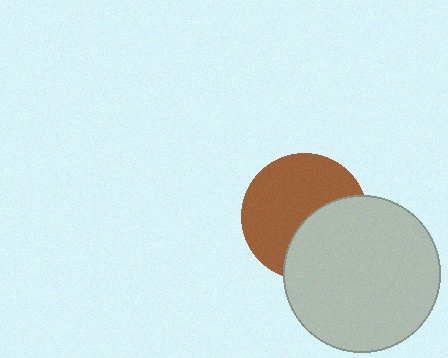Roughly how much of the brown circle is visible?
About half of it is visible (roughly 61%).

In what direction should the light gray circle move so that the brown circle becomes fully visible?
The light gray circle should move toward the lower-right. That is the shortest direction to clear the overlap and leave the brown circle fully visible.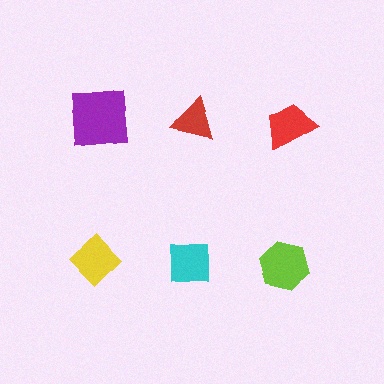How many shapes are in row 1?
3 shapes.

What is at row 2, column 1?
A yellow diamond.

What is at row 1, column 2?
A red triangle.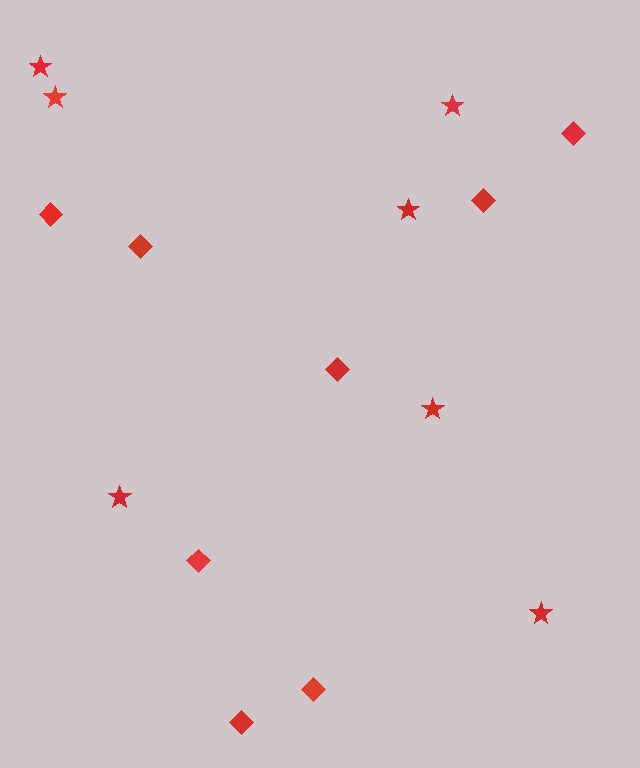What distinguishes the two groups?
There are 2 groups: one group of stars (7) and one group of diamonds (8).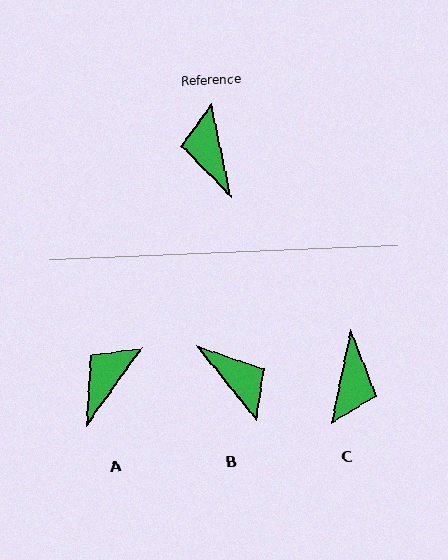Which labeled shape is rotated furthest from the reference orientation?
C, about 157 degrees away.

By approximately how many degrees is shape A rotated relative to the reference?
Approximately 47 degrees clockwise.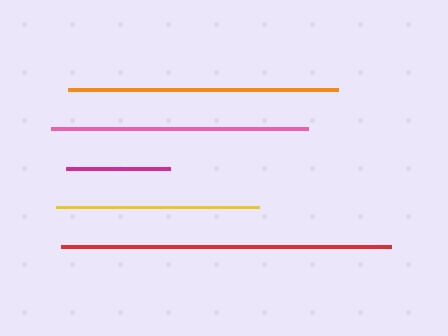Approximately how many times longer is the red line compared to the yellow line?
The red line is approximately 1.6 times the length of the yellow line.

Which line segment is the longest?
The red line is the longest at approximately 330 pixels.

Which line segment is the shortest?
The magenta line is the shortest at approximately 104 pixels.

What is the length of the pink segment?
The pink segment is approximately 257 pixels long.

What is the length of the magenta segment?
The magenta segment is approximately 104 pixels long.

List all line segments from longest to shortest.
From longest to shortest: red, orange, pink, yellow, magenta.